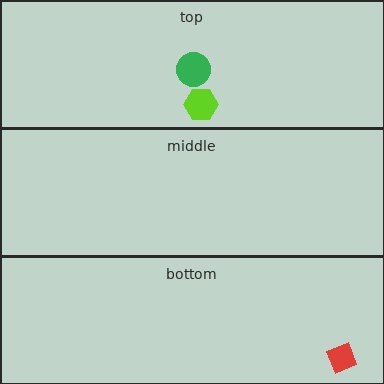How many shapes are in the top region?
2.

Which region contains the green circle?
The top region.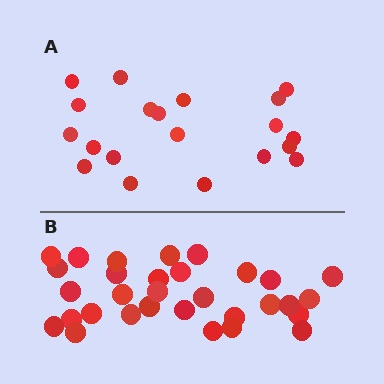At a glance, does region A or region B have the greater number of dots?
Region B (the bottom region) has more dots.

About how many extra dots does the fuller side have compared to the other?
Region B has roughly 12 or so more dots than region A.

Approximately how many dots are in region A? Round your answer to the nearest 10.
About 20 dots.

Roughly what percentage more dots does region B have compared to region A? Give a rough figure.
About 55% more.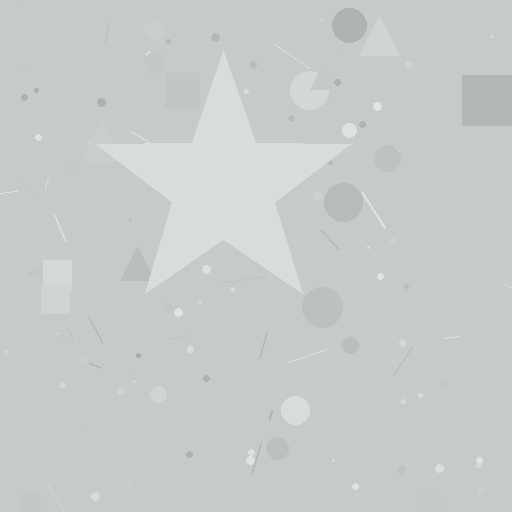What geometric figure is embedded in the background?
A star is embedded in the background.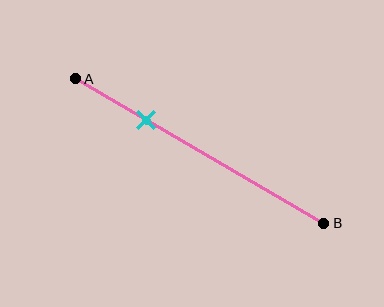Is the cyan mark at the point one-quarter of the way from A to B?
No, the mark is at about 30% from A, not at the 25% one-quarter point.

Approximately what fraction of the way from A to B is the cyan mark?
The cyan mark is approximately 30% of the way from A to B.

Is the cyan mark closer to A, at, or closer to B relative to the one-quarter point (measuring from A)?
The cyan mark is closer to point B than the one-quarter point of segment AB.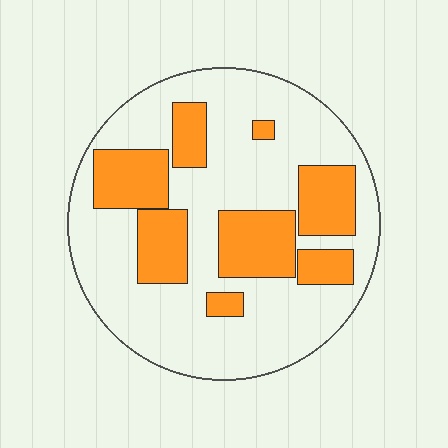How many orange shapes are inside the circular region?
8.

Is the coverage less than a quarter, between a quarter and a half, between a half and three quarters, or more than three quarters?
Between a quarter and a half.